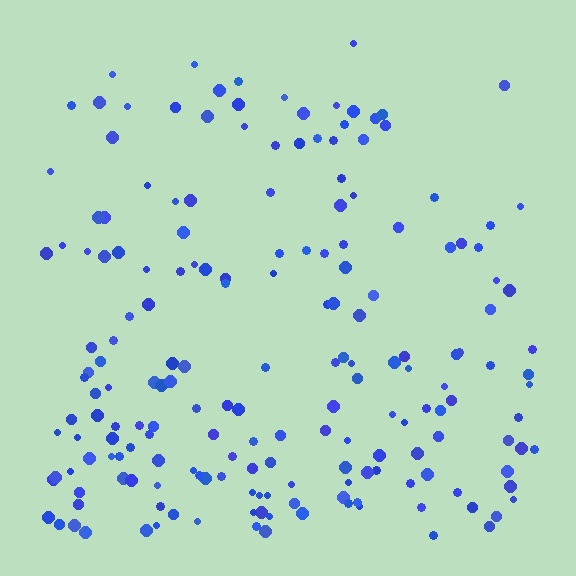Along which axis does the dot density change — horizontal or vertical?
Vertical.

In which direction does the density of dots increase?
From top to bottom, with the bottom side densest.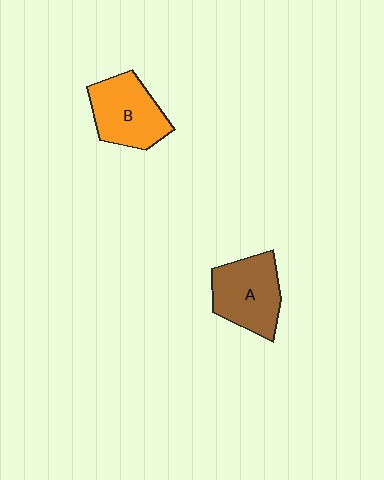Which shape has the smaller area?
Shape B (orange).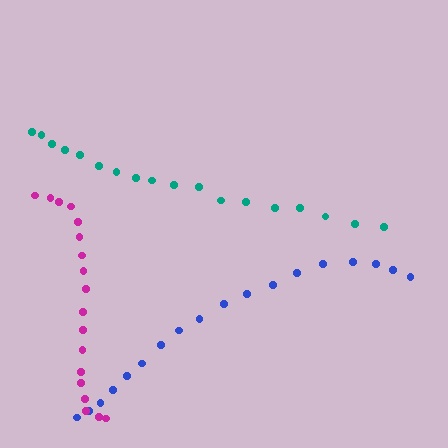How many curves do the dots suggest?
There are 3 distinct paths.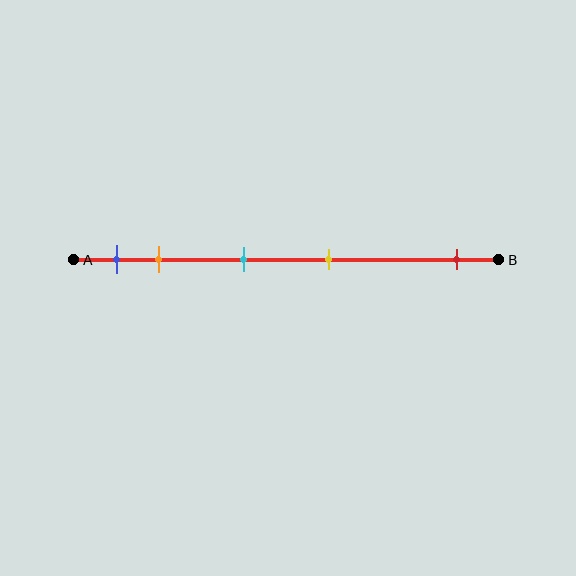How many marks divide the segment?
There are 5 marks dividing the segment.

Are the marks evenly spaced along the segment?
No, the marks are not evenly spaced.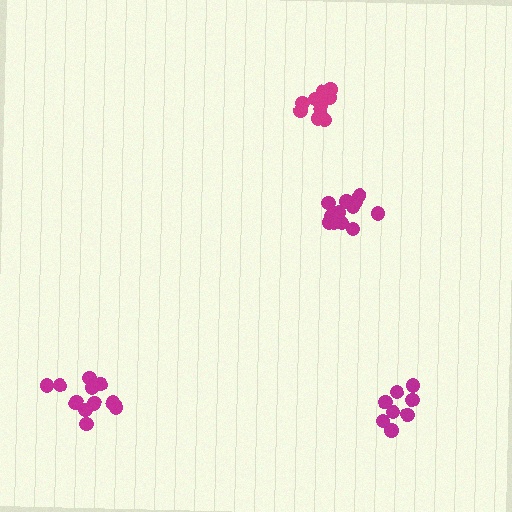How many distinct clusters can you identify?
There are 4 distinct clusters.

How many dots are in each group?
Group 1: 8 dots, Group 2: 13 dots, Group 3: 11 dots, Group 4: 12 dots (44 total).